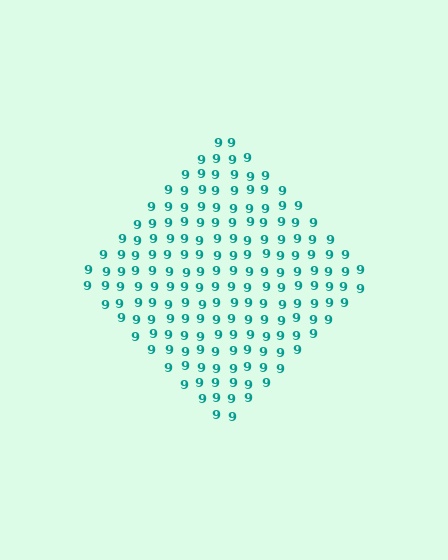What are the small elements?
The small elements are digit 9's.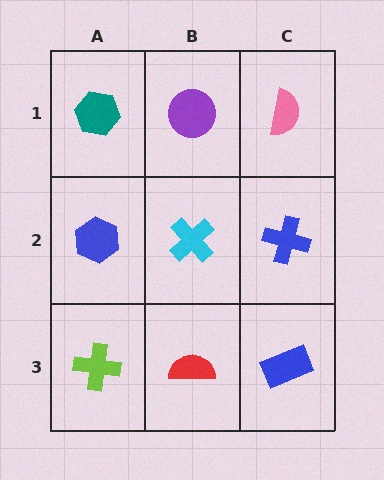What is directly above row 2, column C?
A pink semicircle.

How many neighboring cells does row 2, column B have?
4.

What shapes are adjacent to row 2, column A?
A teal hexagon (row 1, column A), a lime cross (row 3, column A), a cyan cross (row 2, column B).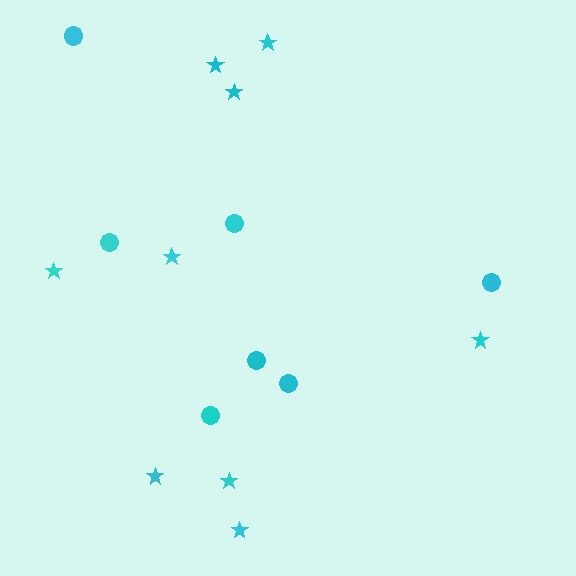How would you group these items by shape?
There are 2 groups: one group of circles (7) and one group of stars (9).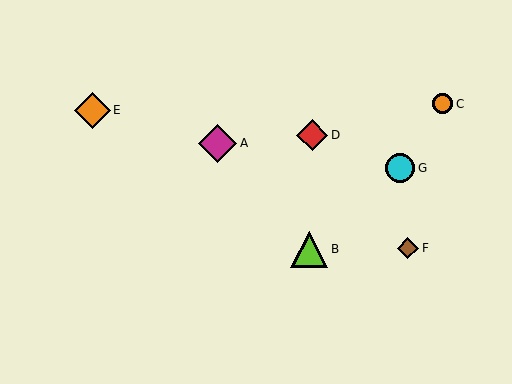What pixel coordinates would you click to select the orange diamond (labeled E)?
Click at (93, 110) to select the orange diamond E.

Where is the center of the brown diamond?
The center of the brown diamond is at (408, 248).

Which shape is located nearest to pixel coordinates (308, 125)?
The red diamond (labeled D) at (312, 135) is nearest to that location.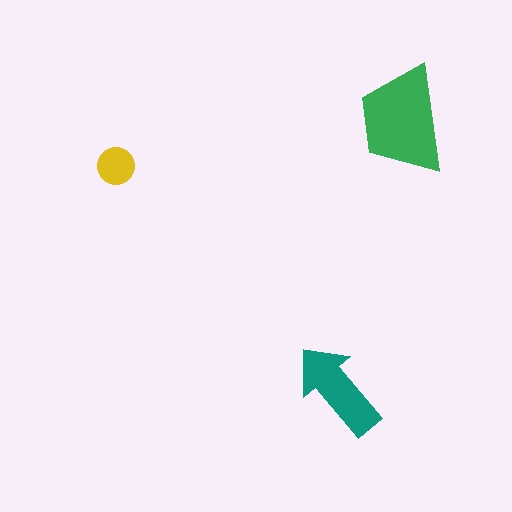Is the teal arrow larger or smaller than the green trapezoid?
Smaller.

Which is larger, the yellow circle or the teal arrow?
The teal arrow.